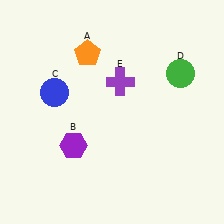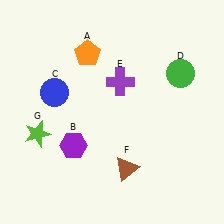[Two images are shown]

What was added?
A brown triangle (F), a lime star (G) were added in Image 2.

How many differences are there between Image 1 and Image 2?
There are 2 differences between the two images.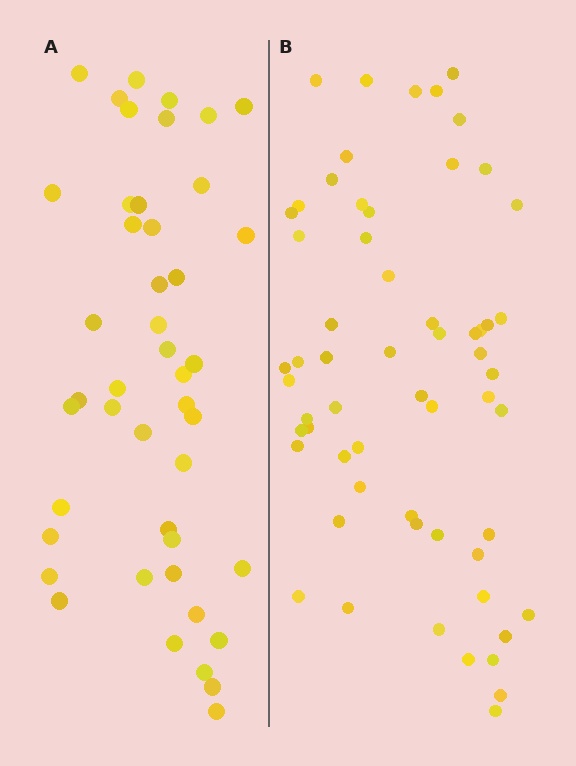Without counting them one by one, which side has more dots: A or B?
Region B (the right region) has more dots.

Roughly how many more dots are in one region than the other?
Region B has approximately 15 more dots than region A.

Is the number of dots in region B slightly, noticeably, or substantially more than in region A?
Region B has noticeably more, but not dramatically so. The ratio is roughly 1.3 to 1.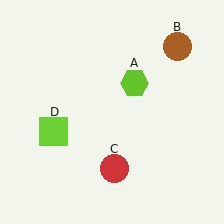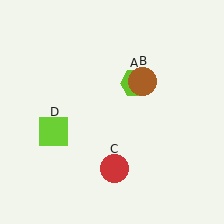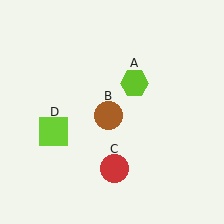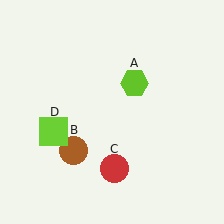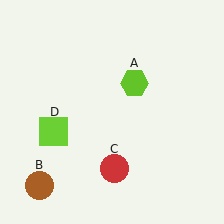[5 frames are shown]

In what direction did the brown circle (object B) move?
The brown circle (object B) moved down and to the left.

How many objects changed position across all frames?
1 object changed position: brown circle (object B).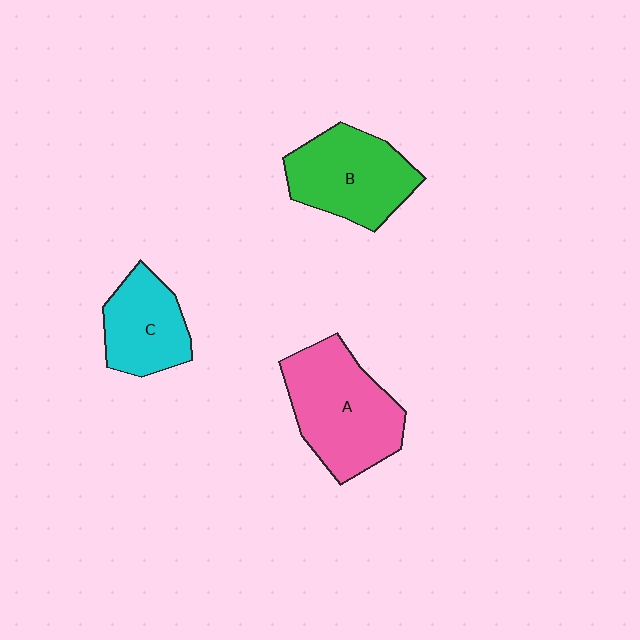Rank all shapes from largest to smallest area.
From largest to smallest: A (pink), B (green), C (cyan).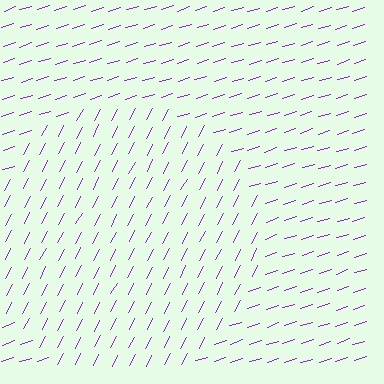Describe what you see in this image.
The image is filled with small purple line segments. A circle region in the image has lines oriented differently from the surrounding lines, creating a visible texture boundary.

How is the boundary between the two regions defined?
The boundary is defined purely by a change in line orientation (approximately 45 degrees difference). All lines are the same color and thickness.